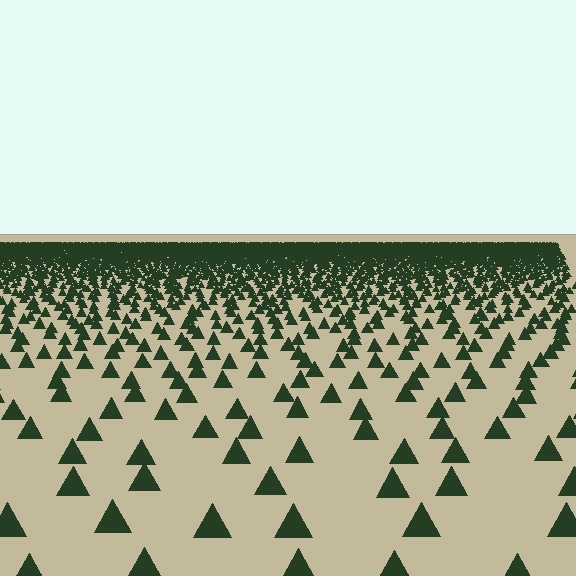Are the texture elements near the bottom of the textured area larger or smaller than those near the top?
Larger. Near the bottom, elements are closer to the viewer and appear at a bigger on-screen size.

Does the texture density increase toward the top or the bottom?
Density increases toward the top.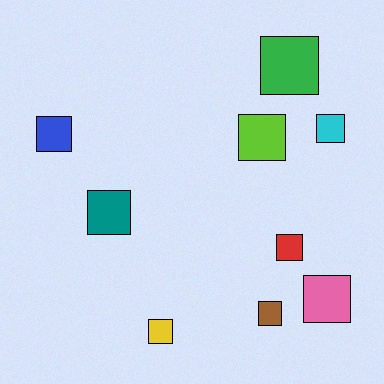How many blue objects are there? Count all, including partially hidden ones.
There is 1 blue object.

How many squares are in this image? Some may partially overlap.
There are 9 squares.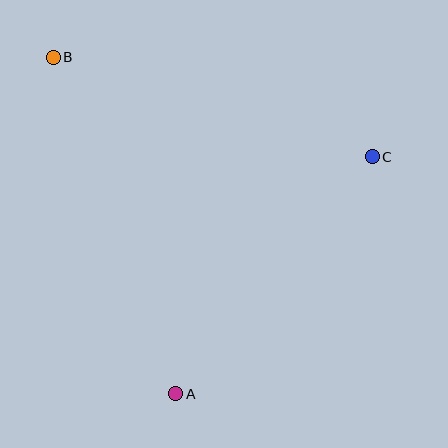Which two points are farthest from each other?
Points A and B are farthest from each other.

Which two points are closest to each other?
Points A and C are closest to each other.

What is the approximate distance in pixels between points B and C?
The distance between B and C is approximately 334 pixels.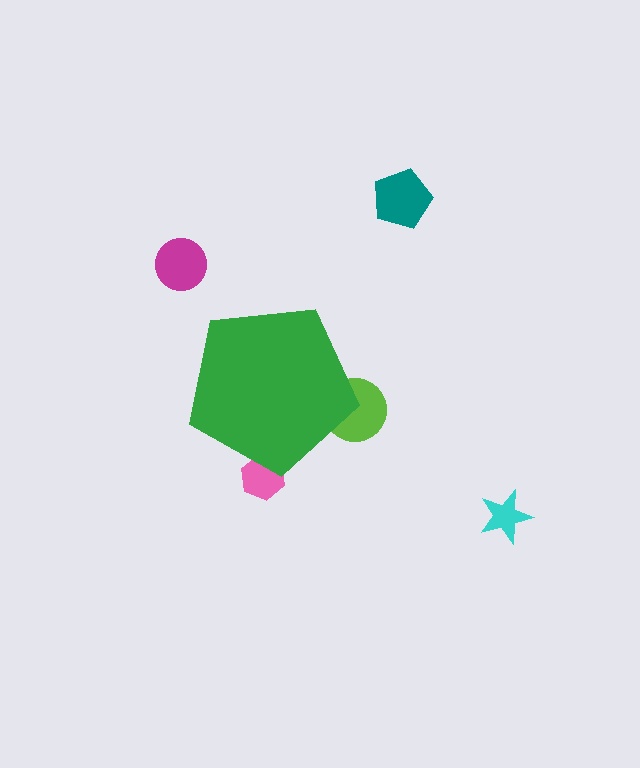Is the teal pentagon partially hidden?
No, the teal pentagon is fully visible.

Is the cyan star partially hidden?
No, the cyan star is fully visible.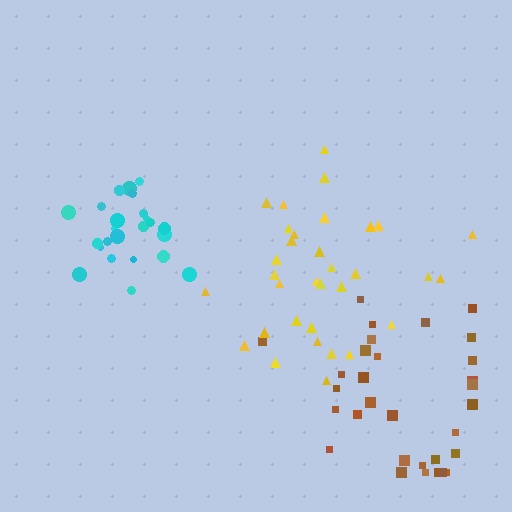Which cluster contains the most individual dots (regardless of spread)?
Yellow (34).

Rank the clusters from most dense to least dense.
cyan, yellow, brown.